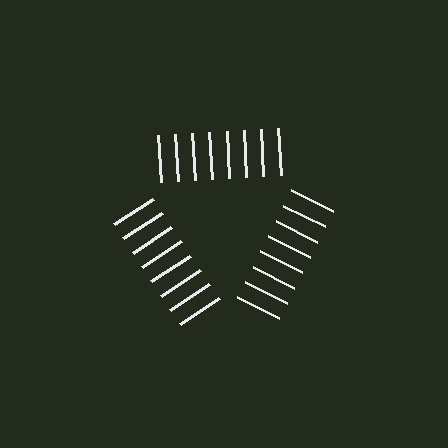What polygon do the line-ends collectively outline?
An illusory triangle — the line segments terminate on its edges but no continuous stroke is drawn.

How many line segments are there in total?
24 — 8 along each of the 3 edges.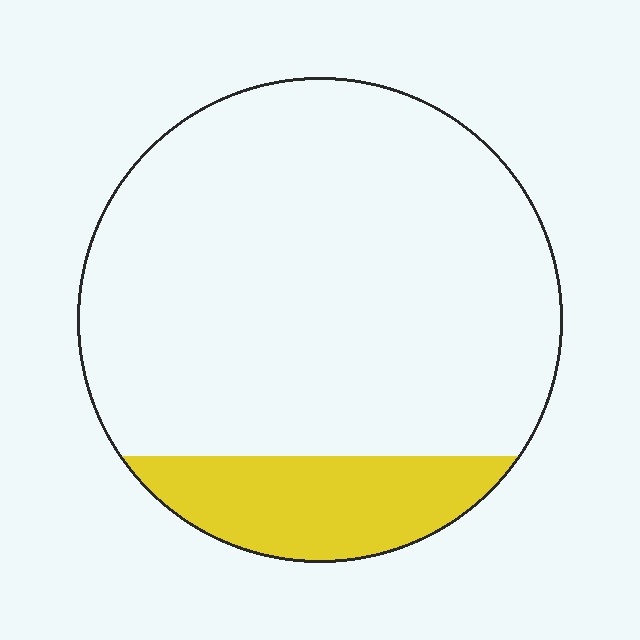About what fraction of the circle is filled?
About one sixth (1/6).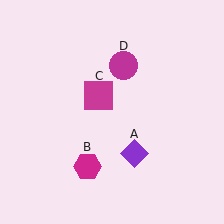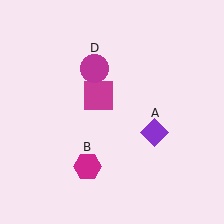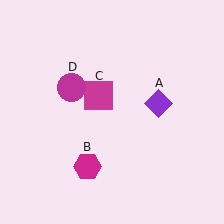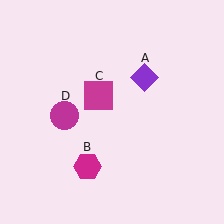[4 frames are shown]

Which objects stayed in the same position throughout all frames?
Magenta hexagon (object B) and magenta square (object C) remained stationary.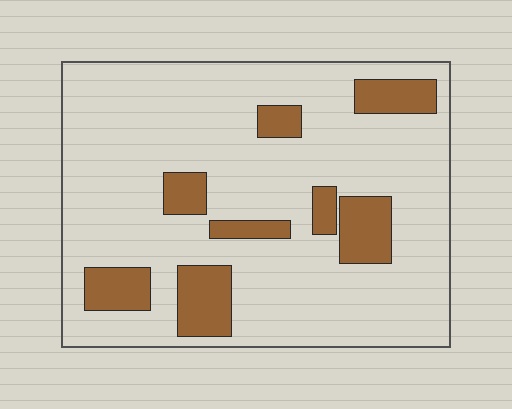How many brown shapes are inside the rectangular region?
8.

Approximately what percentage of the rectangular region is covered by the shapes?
Approximately 15%.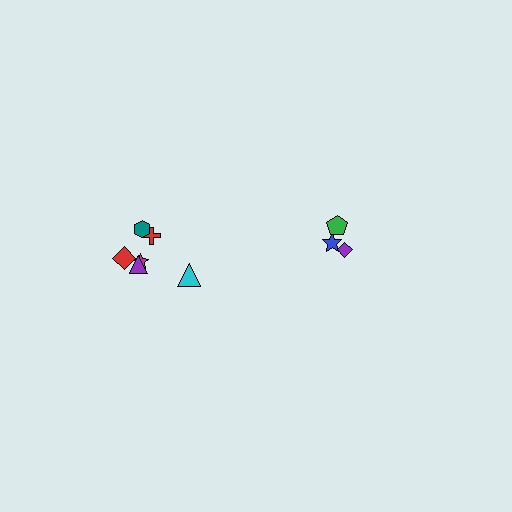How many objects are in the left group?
There are 6 objects.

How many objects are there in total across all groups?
There are 9 objects.